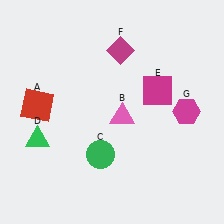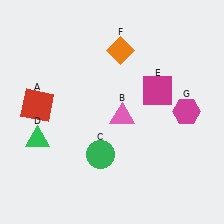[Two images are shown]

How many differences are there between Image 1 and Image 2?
There is 1 difference between the two images.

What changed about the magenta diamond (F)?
In Image 1, F is magenta. In Image 2, it changed to orange.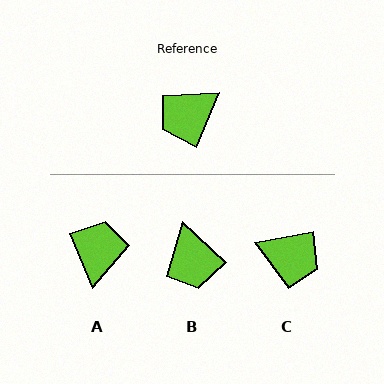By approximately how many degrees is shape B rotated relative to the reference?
Approximately 71 degrees counter-clockwise.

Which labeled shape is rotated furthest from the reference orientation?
A, about 134 degrees away.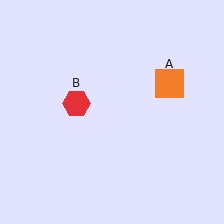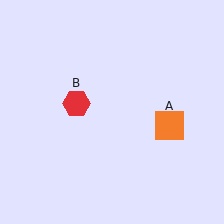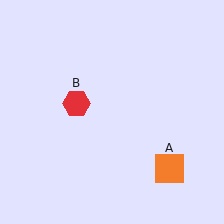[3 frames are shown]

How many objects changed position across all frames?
1 object changed position: orange square (object A).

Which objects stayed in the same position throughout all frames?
Red hexagon (object B) remained stationary.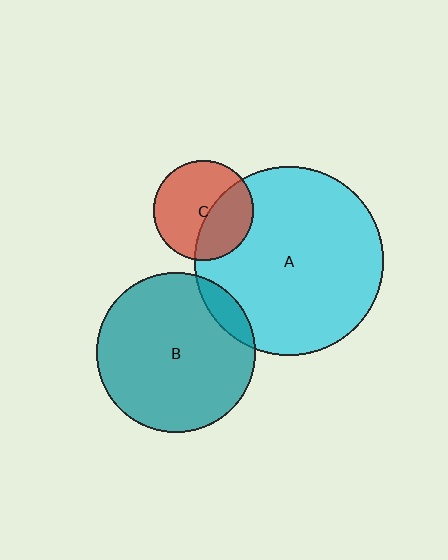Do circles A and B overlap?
Yes.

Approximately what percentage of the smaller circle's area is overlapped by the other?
Approximately 10%.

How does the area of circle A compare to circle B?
Approximately 1.4 times.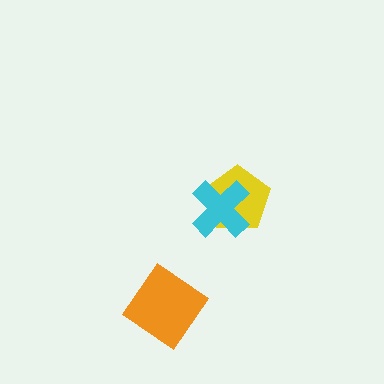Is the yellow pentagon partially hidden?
Yes, it is partially covered by another shape.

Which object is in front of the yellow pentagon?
The cyan cross is in front of the yellow pentagon.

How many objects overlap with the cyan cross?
1 object overlaps with the cyan cross.